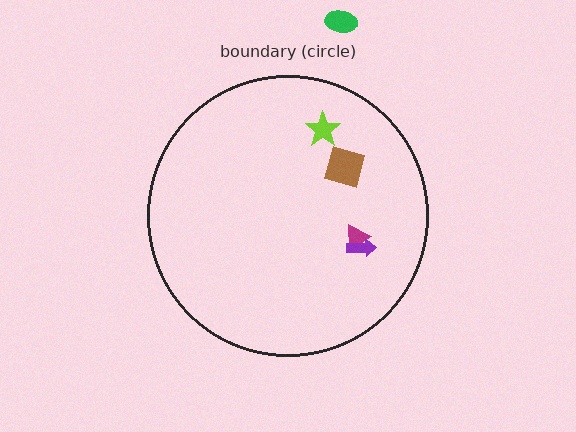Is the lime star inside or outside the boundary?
Inside.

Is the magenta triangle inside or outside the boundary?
Inside.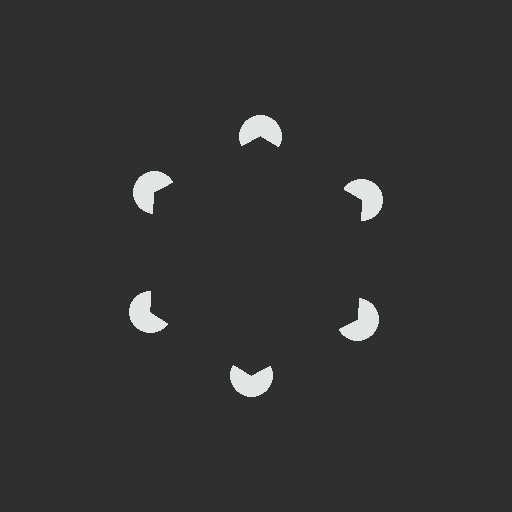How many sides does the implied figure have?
6 sides.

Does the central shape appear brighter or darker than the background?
It typically appears slightly darker than the background, even though no actual brightness change is drawn.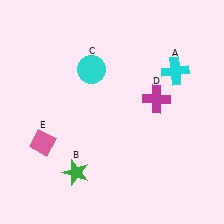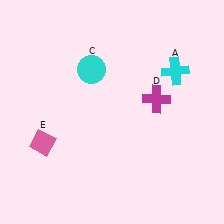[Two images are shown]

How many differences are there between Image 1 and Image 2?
There is 1 difference between the two images.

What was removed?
The green star (B) was removed in Image 2.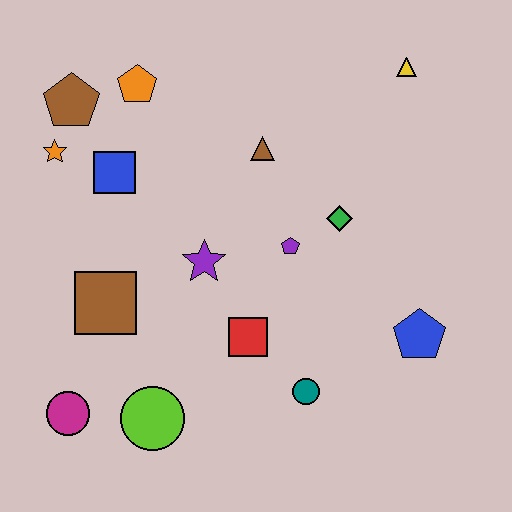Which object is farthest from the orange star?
The blue pentagon is farthest from the orange star.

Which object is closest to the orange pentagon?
The brown pentagon is closest to the orange pentagon.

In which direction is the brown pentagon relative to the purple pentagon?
The brown pentagon is to the left of the purple pentagon.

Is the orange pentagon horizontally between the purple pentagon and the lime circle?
No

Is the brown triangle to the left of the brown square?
No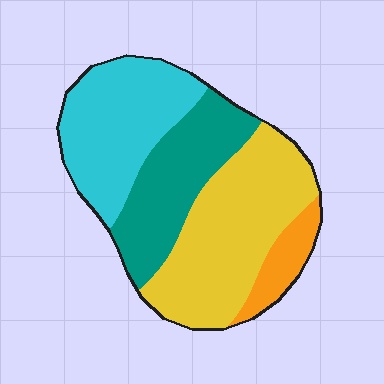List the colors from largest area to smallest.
From largest to smallest: yellow, cyan, teal, orange.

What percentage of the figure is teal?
Teal takes up less than a quarter of the figure.